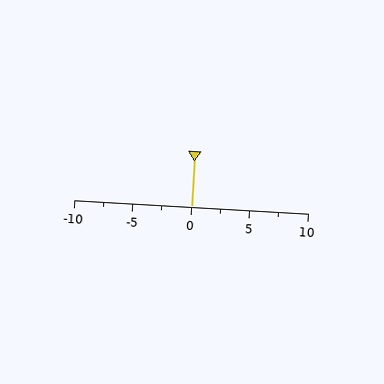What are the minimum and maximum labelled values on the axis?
The axis runs from -10 to 10.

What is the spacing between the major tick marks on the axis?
The major ticks are spaced 5 apart.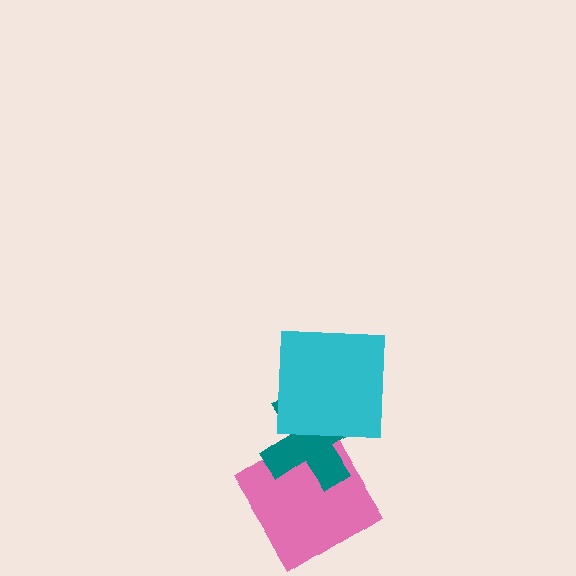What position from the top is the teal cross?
The teal cross is 2nd from the top.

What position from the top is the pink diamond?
The pink diamond is 3rd from the top.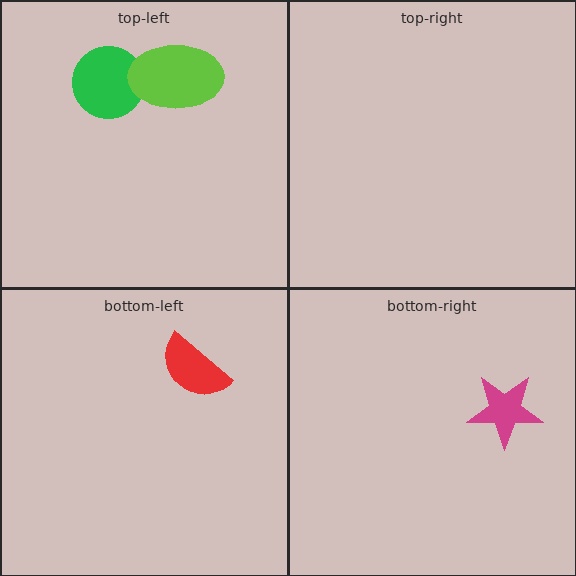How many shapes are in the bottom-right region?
1.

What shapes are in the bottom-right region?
The magenta star.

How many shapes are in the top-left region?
2.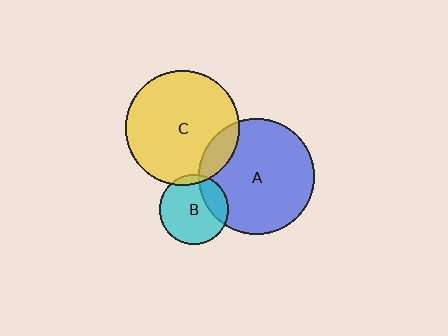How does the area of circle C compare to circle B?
Approximately 2.7 times.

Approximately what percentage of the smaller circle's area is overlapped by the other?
Approximately 15%.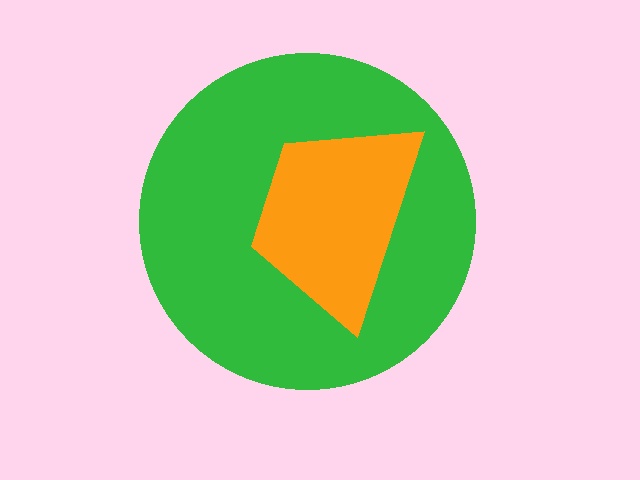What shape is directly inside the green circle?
The orange trapezoid.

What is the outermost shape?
The green circle.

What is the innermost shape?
The orange trapezoid.